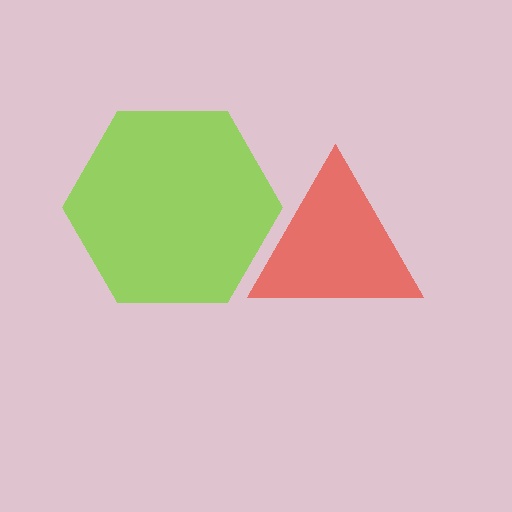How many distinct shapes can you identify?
There are 2 distinct shapes: a lime hexagon, a red triangle.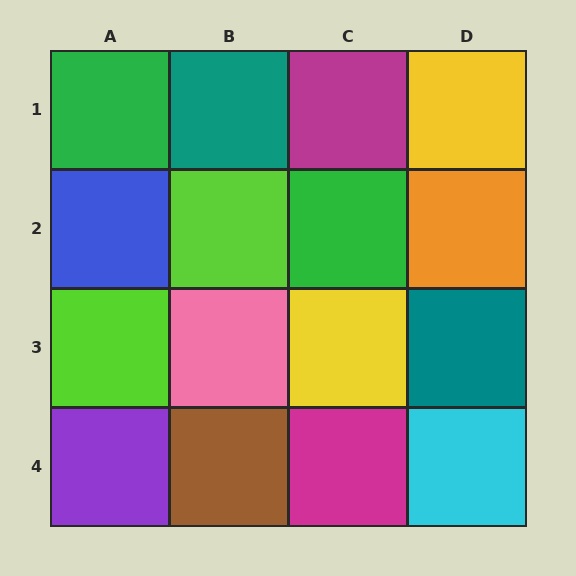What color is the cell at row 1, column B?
Teal.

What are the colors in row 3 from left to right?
Lime, pink, yellow, teal.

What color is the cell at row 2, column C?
Green.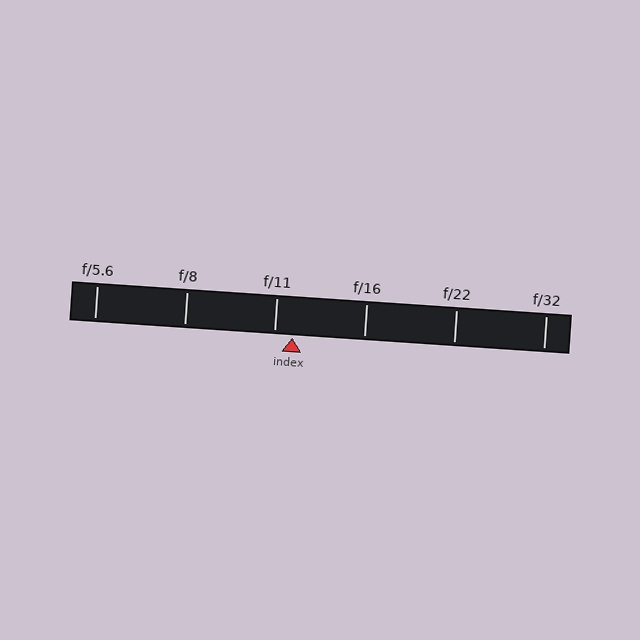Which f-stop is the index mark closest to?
The index mark is closest to f/11.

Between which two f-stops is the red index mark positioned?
The index mark is between f/11 and f/16.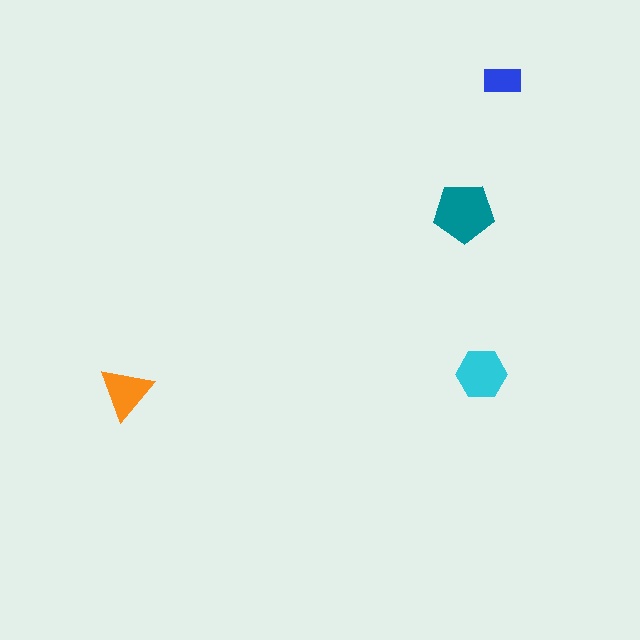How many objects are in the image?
There are 4 objects in the image.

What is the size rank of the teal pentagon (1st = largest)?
1st.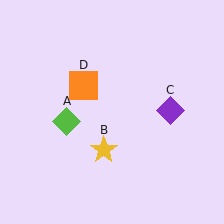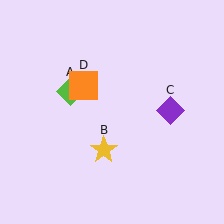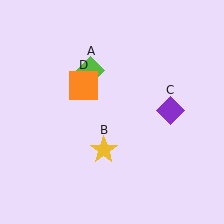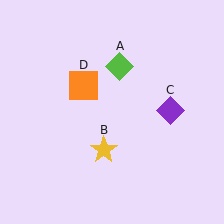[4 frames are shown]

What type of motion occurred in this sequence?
The lime diamond (object A) rotated clockwise around the center of the scene.